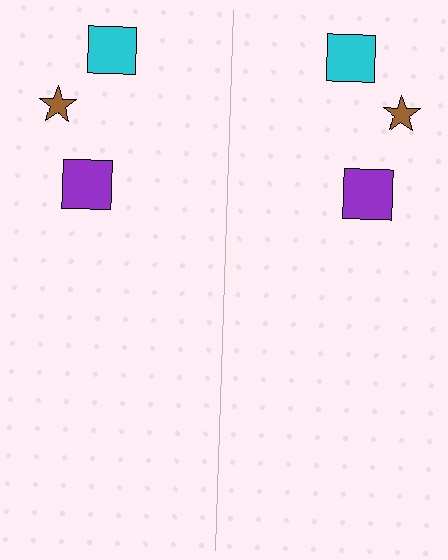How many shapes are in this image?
There are 6 shapes in this image.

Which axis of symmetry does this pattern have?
The pattern has a vertical axis of symmetry running through the center of the image.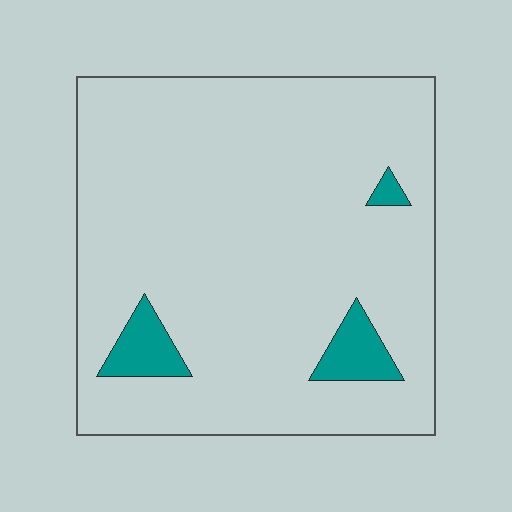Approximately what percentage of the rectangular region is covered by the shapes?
Approximately 5%.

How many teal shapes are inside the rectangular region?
3.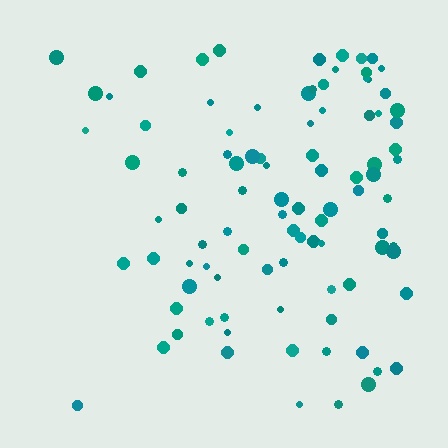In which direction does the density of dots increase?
From left to right, with the right side densest.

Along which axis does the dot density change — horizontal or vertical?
Horizontal.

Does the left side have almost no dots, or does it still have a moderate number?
Still a moderate number, just noticeably fewer than the right.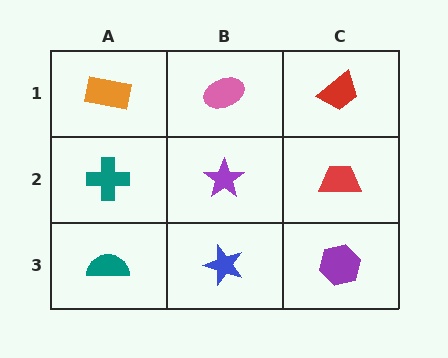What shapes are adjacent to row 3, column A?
A teal cross (row 2, column A), a blue star (row 3, column B).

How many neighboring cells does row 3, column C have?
2.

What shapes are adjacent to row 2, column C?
A red trapezoid (row 1, column C), a purple hexagon (row 3, column C), a purple star (row 2, column B).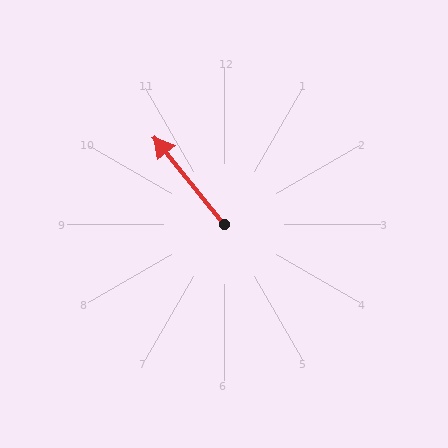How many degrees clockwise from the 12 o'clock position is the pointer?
Approximately 321 degrees.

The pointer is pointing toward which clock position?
Roughly 11 o'clock.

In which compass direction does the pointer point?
Northwest.